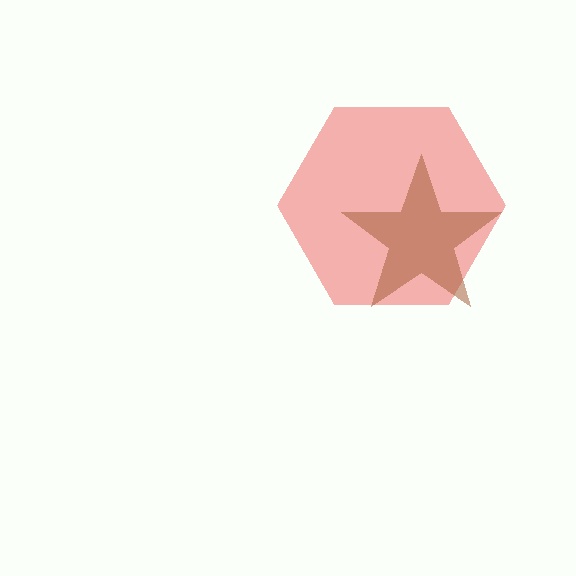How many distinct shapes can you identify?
There are 2 distinct shapes: a red hexagon, a brown star.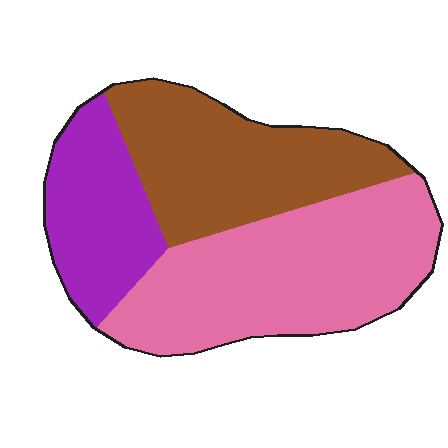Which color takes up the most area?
Pink, at roughly 45%.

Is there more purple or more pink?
Pink.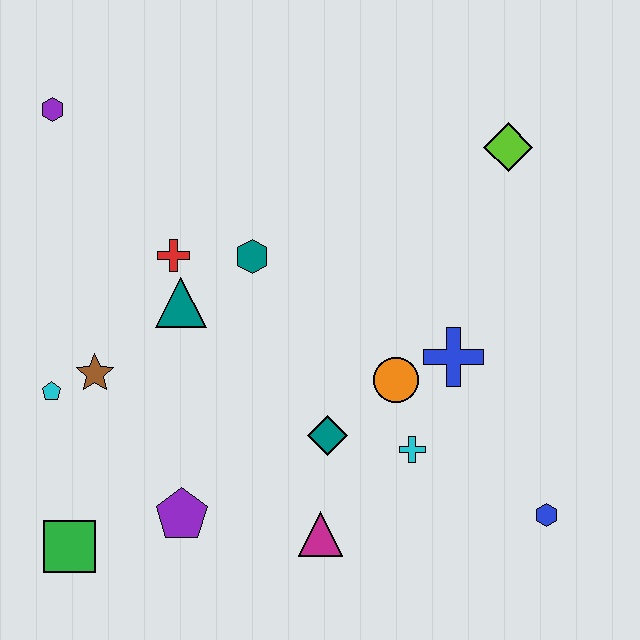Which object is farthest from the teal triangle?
The blue hexagon is farthest from the teal triangle.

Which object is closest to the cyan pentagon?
The brown star is closest to the cyan pentagon.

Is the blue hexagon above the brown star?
No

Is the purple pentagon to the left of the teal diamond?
Yes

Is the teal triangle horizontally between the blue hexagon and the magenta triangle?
No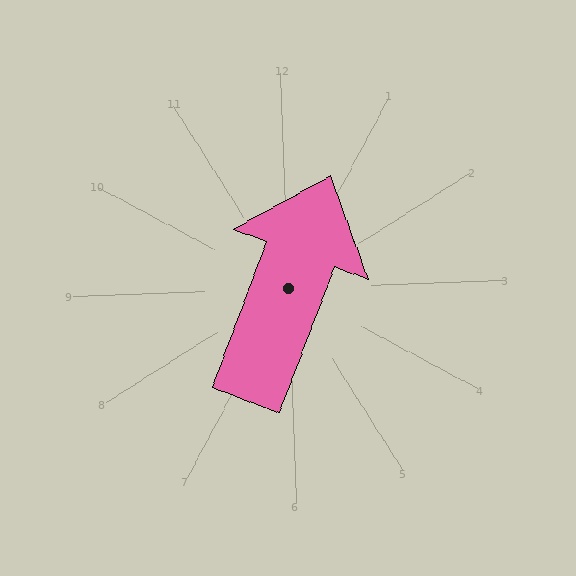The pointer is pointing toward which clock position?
Roughly 1 o'clock.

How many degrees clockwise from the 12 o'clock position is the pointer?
Approximately 23 degrees.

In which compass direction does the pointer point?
Northeast.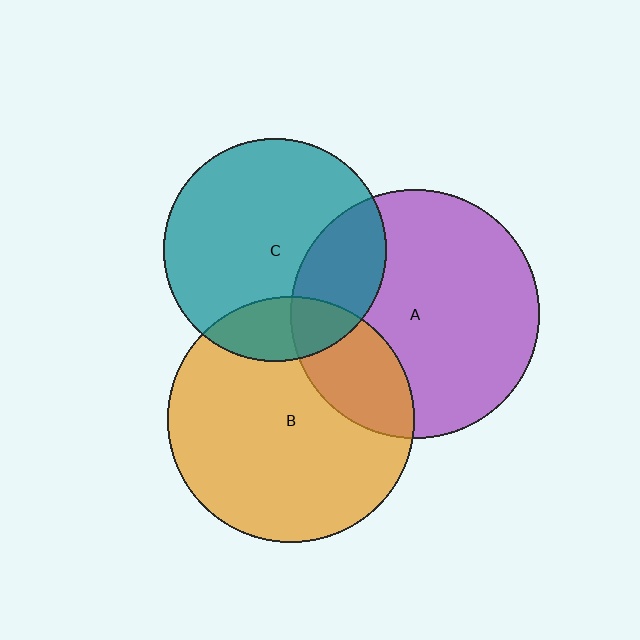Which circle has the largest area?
Circle A (purple).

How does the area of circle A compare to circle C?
Approximately 1.2 times.